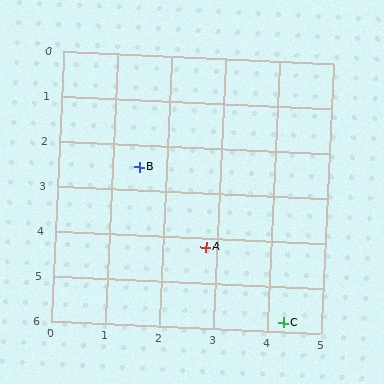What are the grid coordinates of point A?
Point A is at approximately (2.8, 4.2).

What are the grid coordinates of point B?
Point B is at approximately (1.5, 2.5).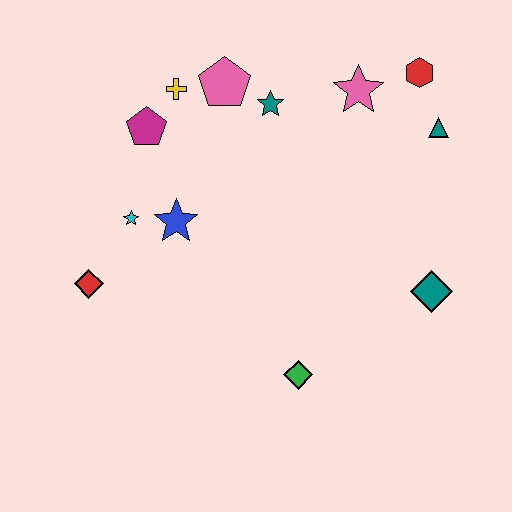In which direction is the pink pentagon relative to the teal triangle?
The pink pentagon is to the left of the teal triangle.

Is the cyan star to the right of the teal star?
No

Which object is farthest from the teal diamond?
The red diamond is farthest from the teal diamond.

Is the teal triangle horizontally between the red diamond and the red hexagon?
No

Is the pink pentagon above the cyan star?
Yes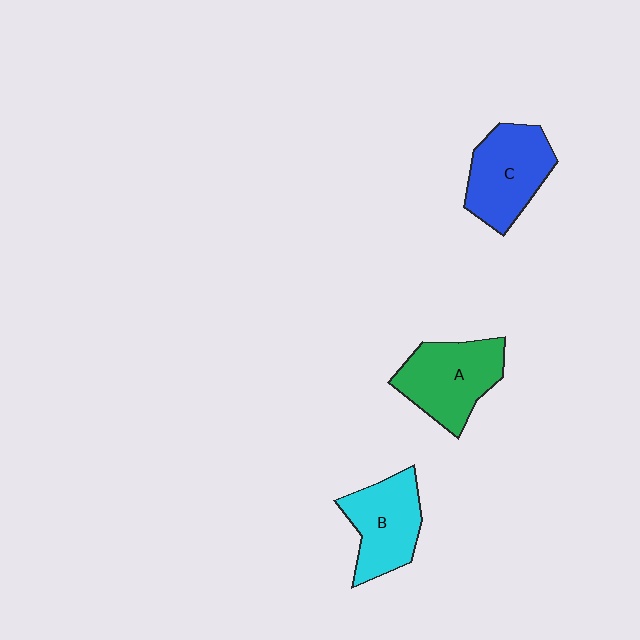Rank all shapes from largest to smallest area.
From largest to smallest: A (green), C (blue), B (cyan).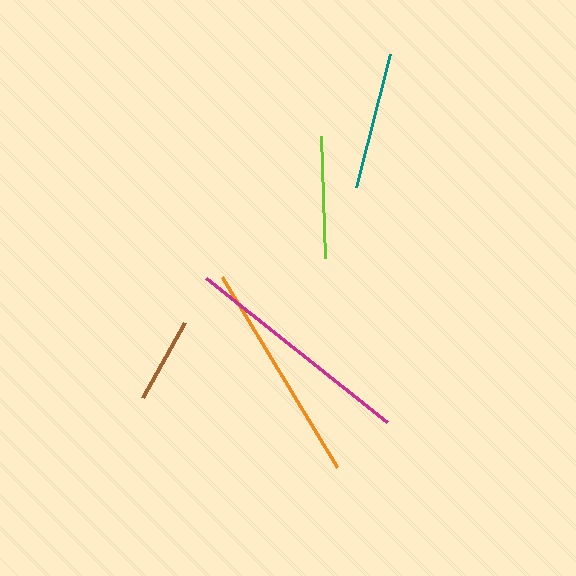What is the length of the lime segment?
The lime segment is approximately 122 pixels long.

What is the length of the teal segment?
The teal segment is approximately 137 pixels long.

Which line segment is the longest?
The magenta line is the longest at approximately 231 pixels.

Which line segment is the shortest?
The brown line is the shortest at approximately 86 pixels.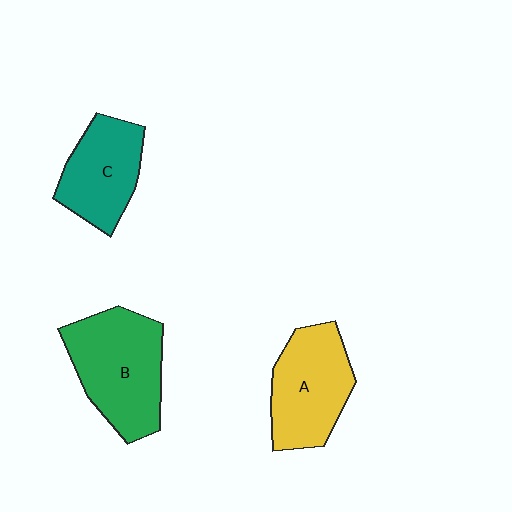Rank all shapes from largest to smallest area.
From largest to smallest: B (green), A (yellow), C (teal).